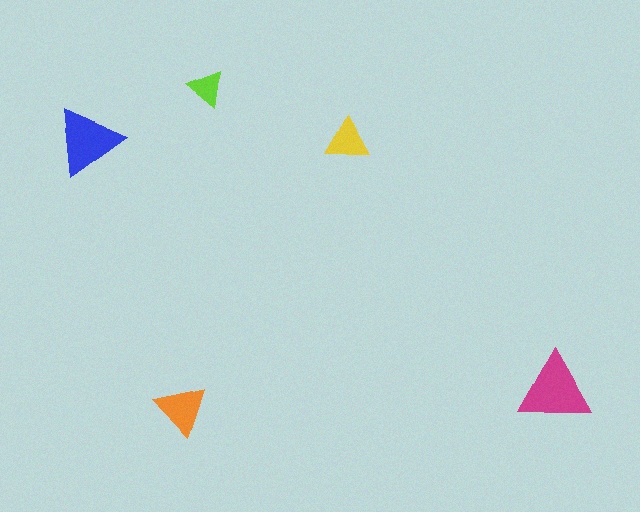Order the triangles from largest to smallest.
the magenta one, the blue one, the orange one, the yellow one, the lime one.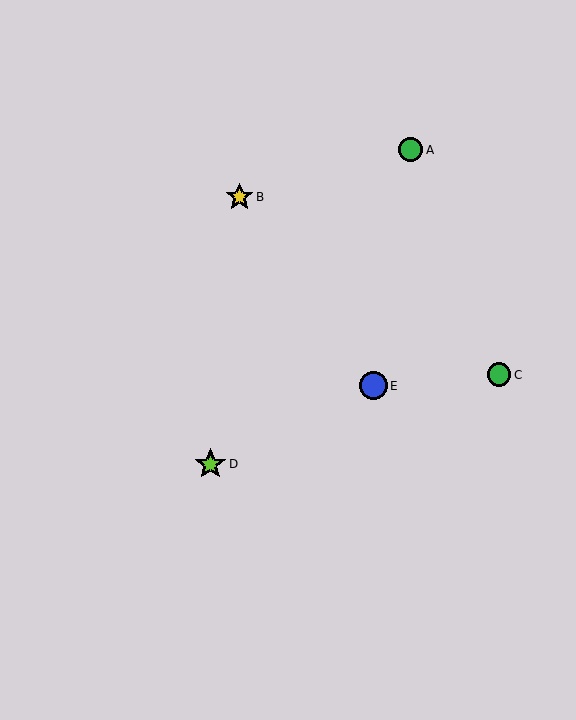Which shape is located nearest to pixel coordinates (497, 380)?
The green circle (labeled C) at (499, 375) is nearest to that location.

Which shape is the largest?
The lime star (labeled D) is the largest.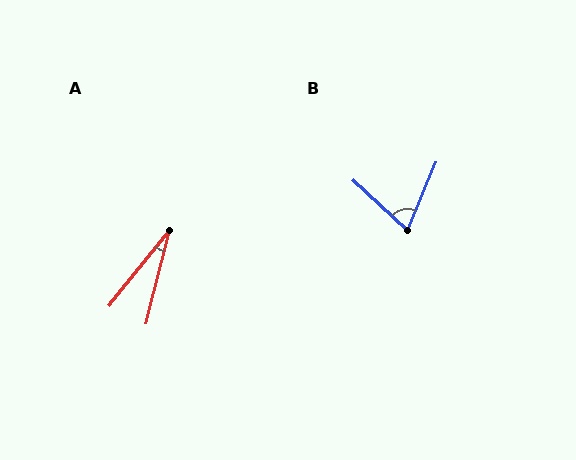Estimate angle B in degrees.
Approximately 70 degrees.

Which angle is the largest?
B, at approximately 70 degrees.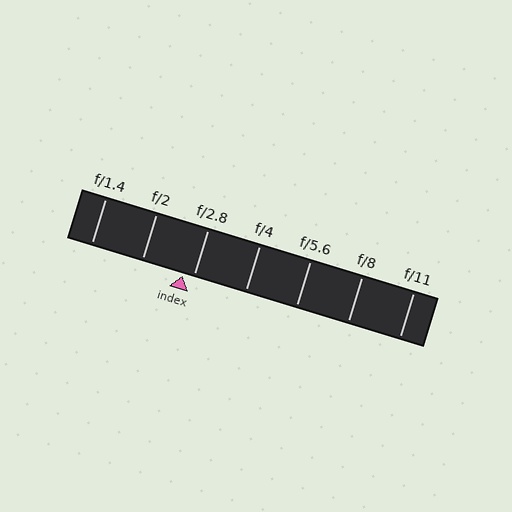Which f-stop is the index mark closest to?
The index mark is closest to f/2.8.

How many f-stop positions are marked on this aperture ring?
There are 7 f-stop positions marked.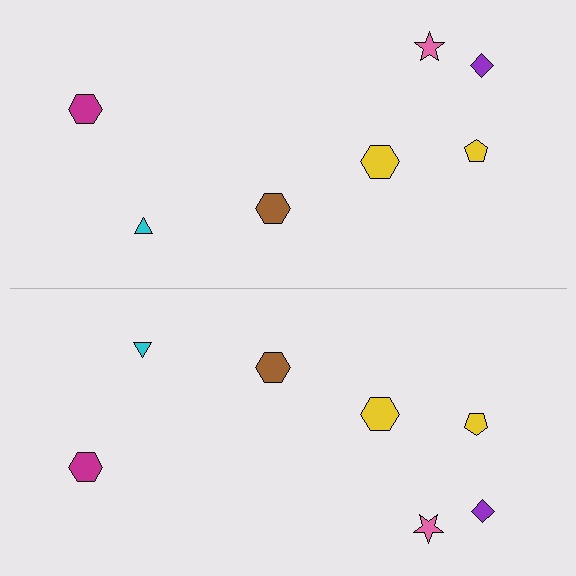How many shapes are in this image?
There are 14 shapes in this image.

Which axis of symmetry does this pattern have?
The pattern has a horizontal axis of symmetry running through the center of the image.